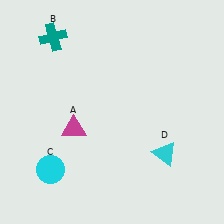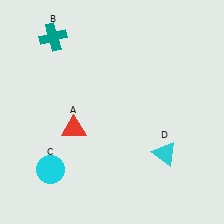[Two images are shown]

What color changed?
The triangle (A) changed from magenta in Image 1 to red in Image 2.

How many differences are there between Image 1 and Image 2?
There is 1 difference between the two images.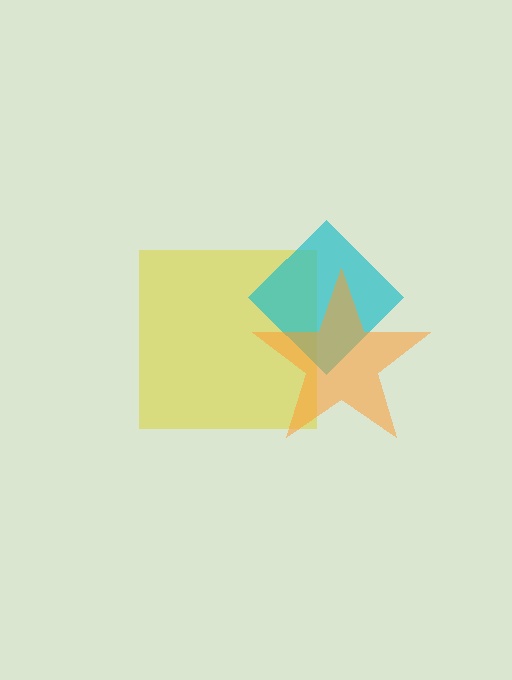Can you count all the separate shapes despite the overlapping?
Yes, there are 3 separate shapes.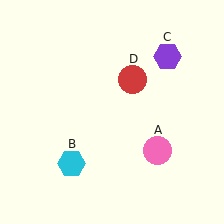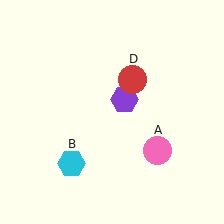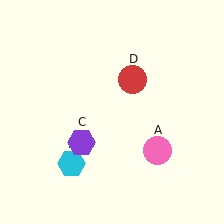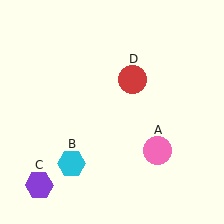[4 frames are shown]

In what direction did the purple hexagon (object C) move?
The purple hexagon (object C) moved down and to the left.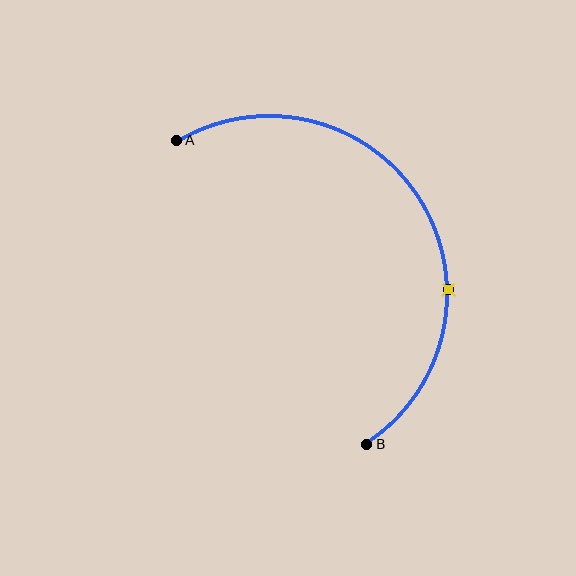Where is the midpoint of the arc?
The arc midpoint is the point on the curve farthest from the straight line joining A and B. It sits to the right of that line.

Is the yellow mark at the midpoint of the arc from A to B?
No. The yellow mark lies on the arc but is closer to endpoint B. The arc midpoint would be at the point on the curve equidistant along the arc from both A and B.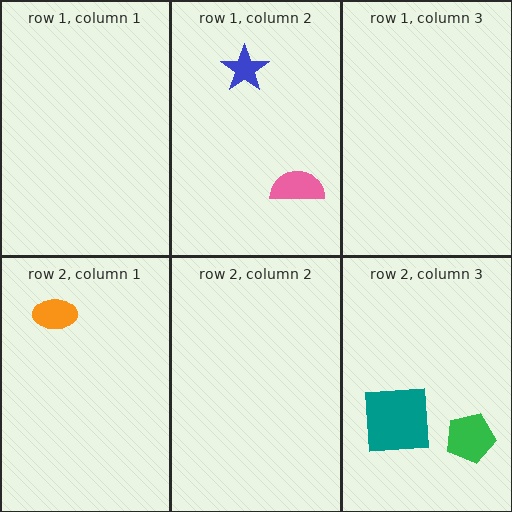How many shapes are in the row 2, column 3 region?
2.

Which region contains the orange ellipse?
The row 2, column 1 region.